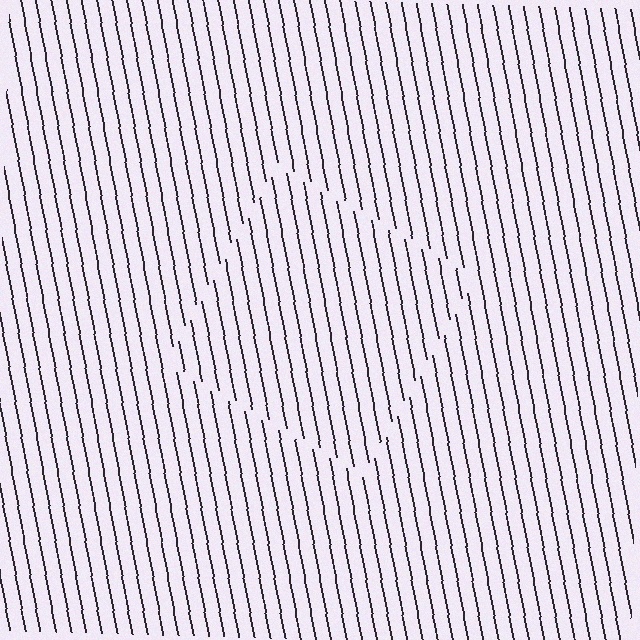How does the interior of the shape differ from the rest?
The interior of the shape contains the same grating, shifted by half a period — the contour is defined by the phase discontinuity where line-ends from the inner and outer gratings abut.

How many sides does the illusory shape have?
4 sides — the line-ends trace a square.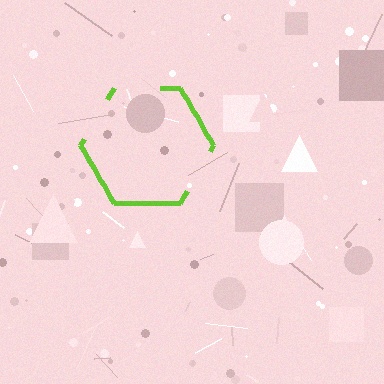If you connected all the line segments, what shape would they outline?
They would outline a hexagon.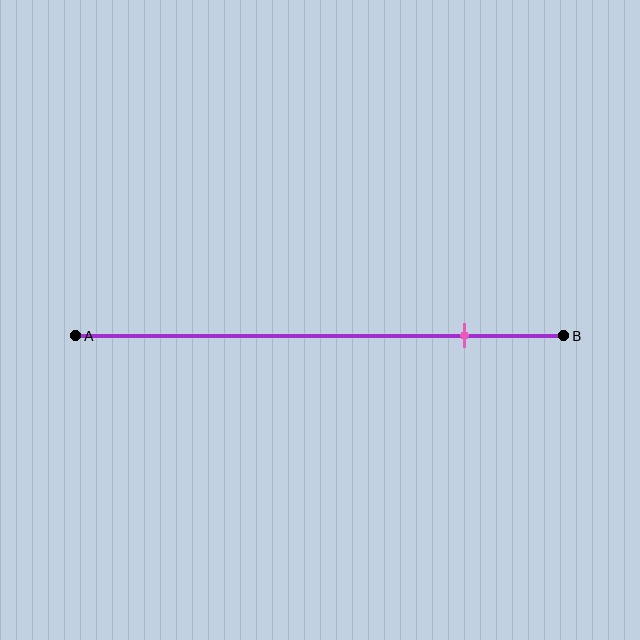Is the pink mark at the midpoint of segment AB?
No, the mark is at about 80% from A, not at the 50% midpoint.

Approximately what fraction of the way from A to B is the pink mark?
The pink mark is approximately 80% of the way from A to B.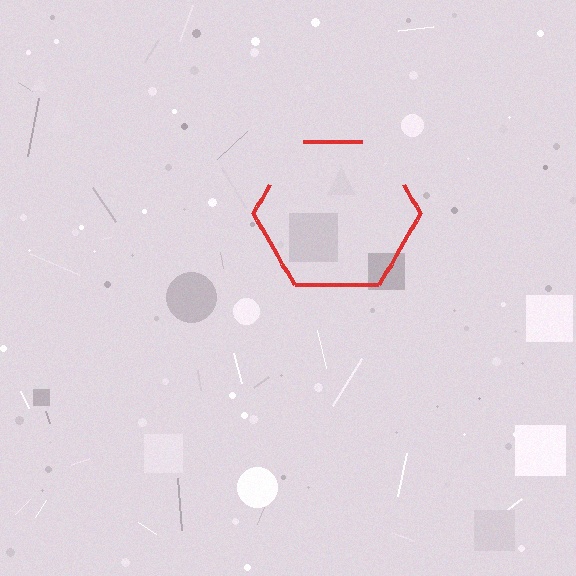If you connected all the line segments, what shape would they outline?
They would outline a hexagon.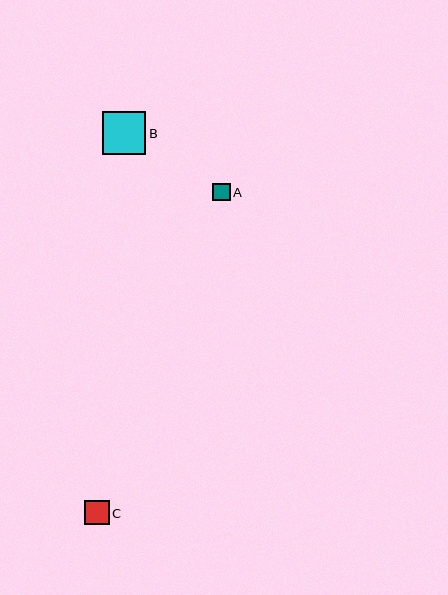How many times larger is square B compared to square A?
Square B is approximately 2.5 times the size of square A.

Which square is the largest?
Square B is the largest with a size of approximately 43 pixels.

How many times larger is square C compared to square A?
Square C is approximately 1.4 times the size of square A.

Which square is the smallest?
Square A is the smallest with a size of approximately 17 pixels.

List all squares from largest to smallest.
From largest to smallest: B, C, A.